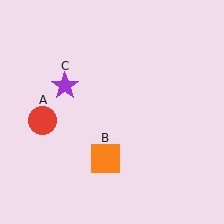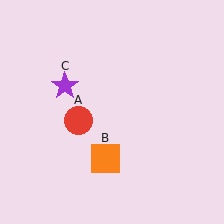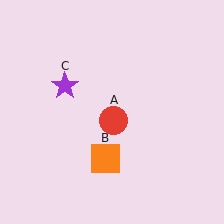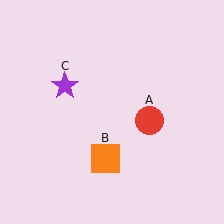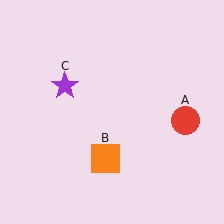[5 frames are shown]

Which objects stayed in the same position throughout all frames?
Orange square (object B) and purple star (object C) remained stationary.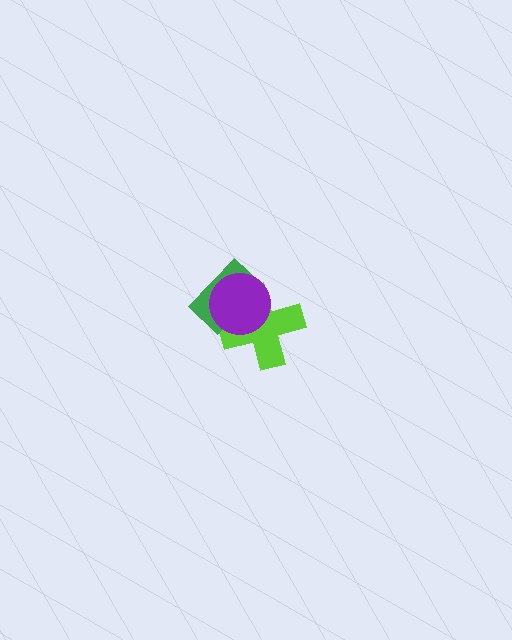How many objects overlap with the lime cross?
2 objects overlap with the lime cross.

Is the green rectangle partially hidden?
Yes, it is partially covered by another shape.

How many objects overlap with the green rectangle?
2 objects overlap with the green rectangle.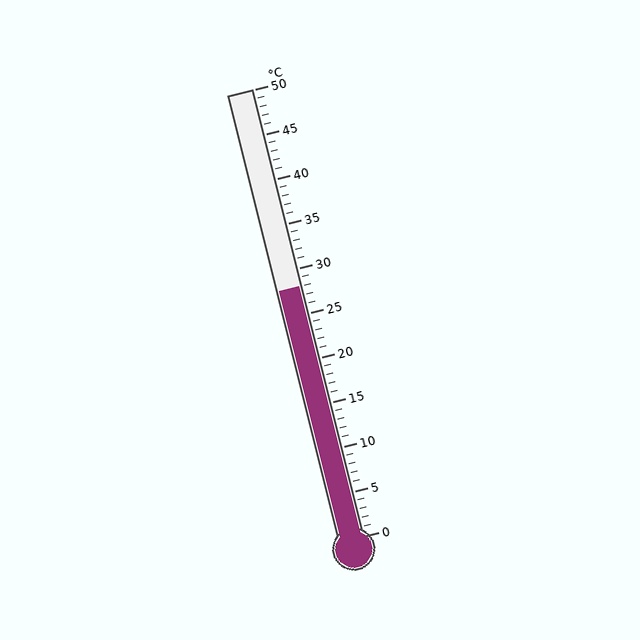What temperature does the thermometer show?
The thermometer shows approximately 28°C.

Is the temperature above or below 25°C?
The temperature is above 25°C.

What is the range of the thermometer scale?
The thermometer scale ranges from 0°C to 50°C.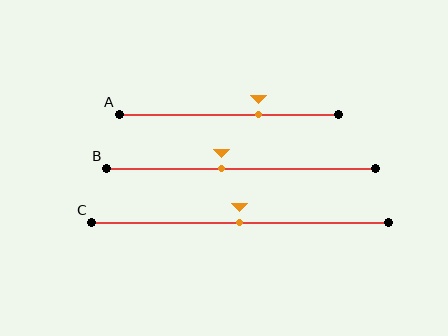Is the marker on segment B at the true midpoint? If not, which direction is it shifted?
No, the marker on segment B is shifted to the left by about 7% of the segment length.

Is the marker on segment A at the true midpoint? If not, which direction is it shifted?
No, the marker on segment A is shifted to the right by about 13% of the segment length.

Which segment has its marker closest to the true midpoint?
Segment C has its marker closest to the true midpoint.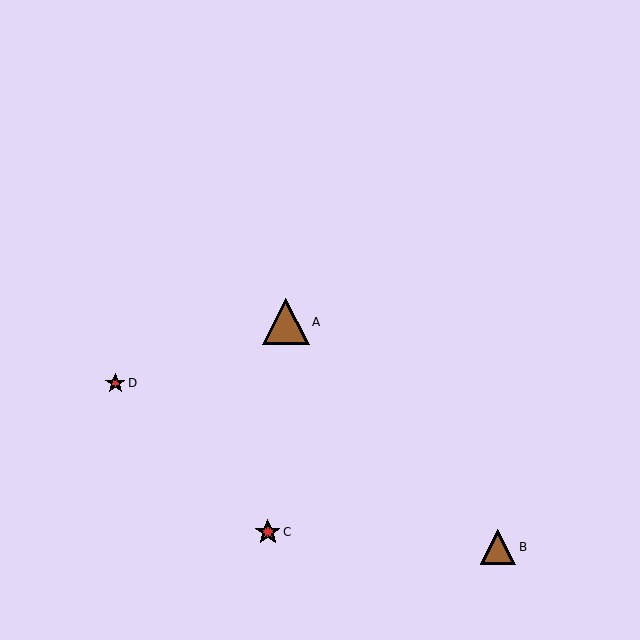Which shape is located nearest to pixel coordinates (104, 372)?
The red star (labeled D) at (115, 383) is nearest to that location.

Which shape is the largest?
The brown triangle (labeled A) is the largest.